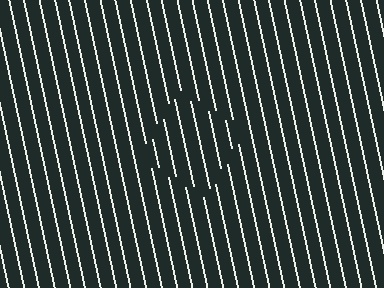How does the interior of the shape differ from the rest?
The interior of the shape contains the same grating, shifted by half a period — the contour is defined by the phase discontinuity where line-ends from the inner and outer gratings abut.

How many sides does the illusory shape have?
4 sides — the line-ends trace a square.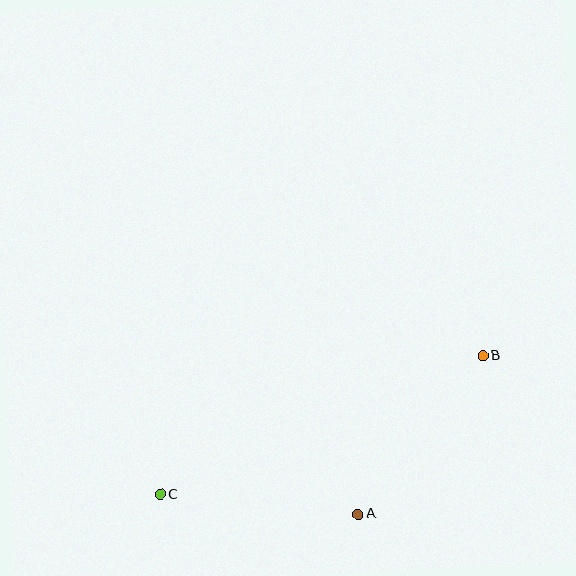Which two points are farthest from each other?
Points B and C are farthest from each other.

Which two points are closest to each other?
Points A and C are closest to each other.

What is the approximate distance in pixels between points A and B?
The distance between A and B is approximately 202 pixels.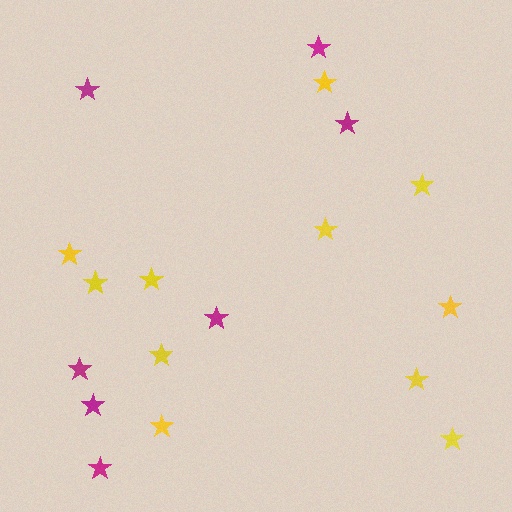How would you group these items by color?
There are 2 groups: one group of yellow stars (11) and one group of magenta stars (7).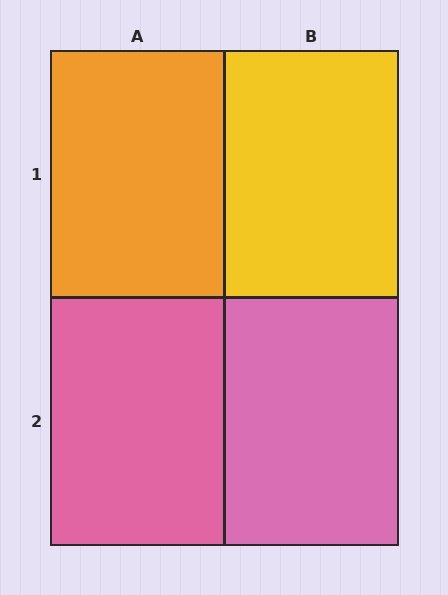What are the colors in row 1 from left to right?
Orange, yellow.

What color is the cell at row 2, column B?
Pink.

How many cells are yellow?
1 cell is yellow.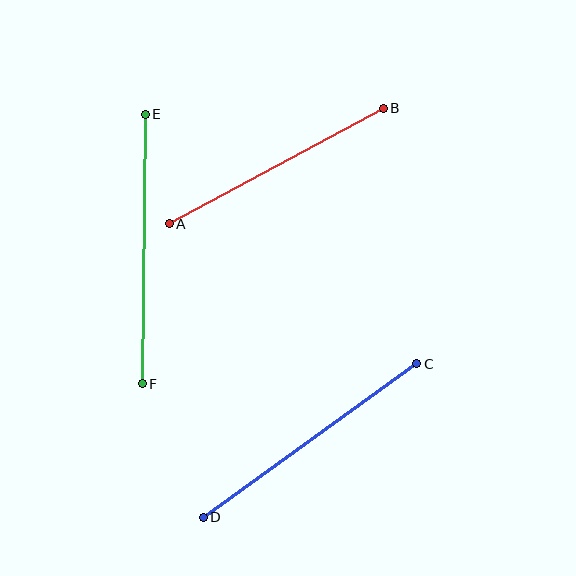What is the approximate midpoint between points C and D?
The midpoint is at approximately (310, 441) pixels.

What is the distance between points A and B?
The distance is approximately 243 pixels.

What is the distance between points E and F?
The distance is approximately 269 pixels.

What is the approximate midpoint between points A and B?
The midpoint is at approximately (276, 166) pixels.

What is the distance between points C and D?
The distance is approximately 263 pixels.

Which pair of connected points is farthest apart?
Points E and F are farthest apart.